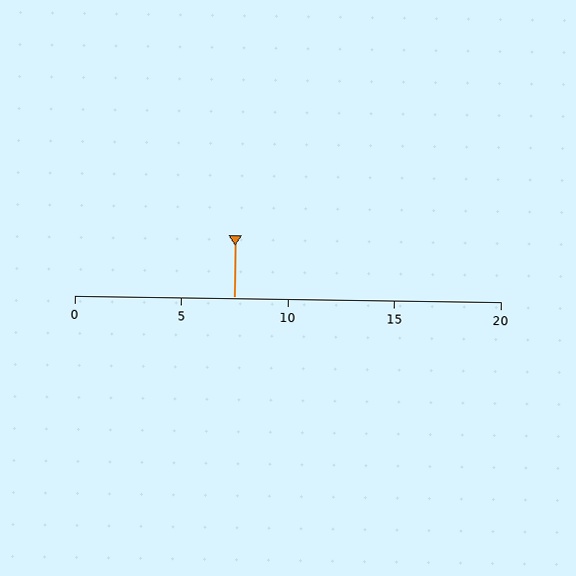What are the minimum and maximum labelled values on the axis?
The axis runs from 0 to 20.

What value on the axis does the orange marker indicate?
The marker indicates approximately 7.5.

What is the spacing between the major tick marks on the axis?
The major ticks are spaced 5 apart.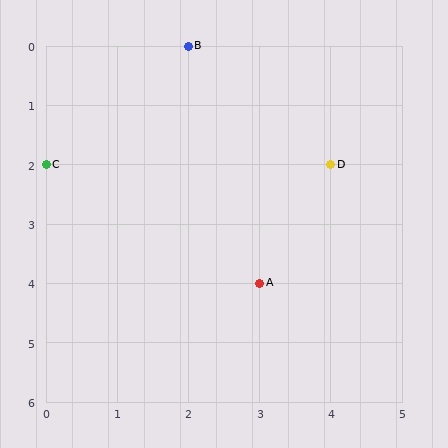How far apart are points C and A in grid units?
Points C and A are 3 columns and 2 rows apart (about 3.6 grid units diagonally).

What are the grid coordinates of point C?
Point C is at grid coordinates (0, 2).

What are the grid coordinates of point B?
Point B is at grid coordinates (2, 0).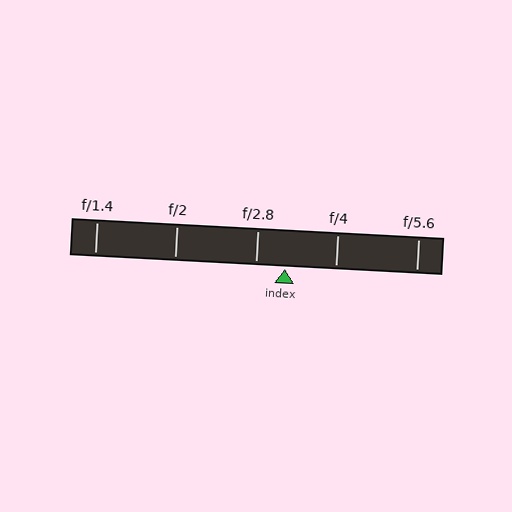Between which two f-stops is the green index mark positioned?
The index mark is between f/2.8 and f/4.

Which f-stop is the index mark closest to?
The index mark is closest to f/2.8.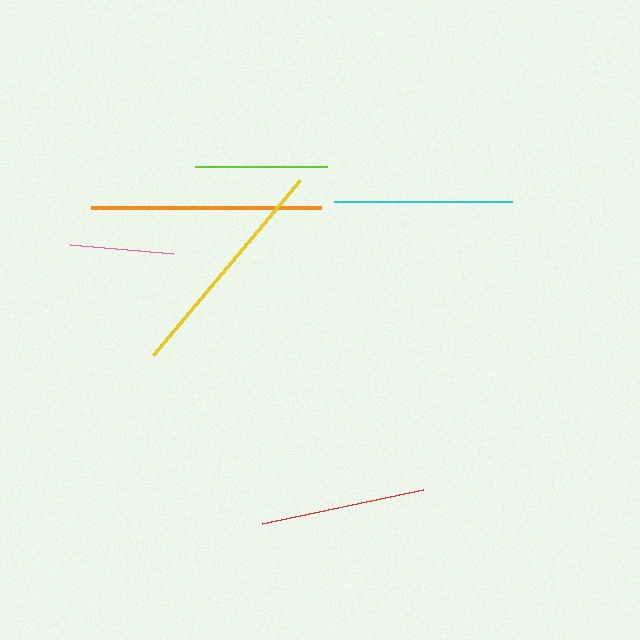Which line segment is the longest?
The orange line is the longest at approximately 230 pixels.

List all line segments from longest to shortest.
From longest to shortest: orange, yellow, cyan, red, lime, pink.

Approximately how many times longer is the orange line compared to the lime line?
The orange line is approximately 1.7 times the length of the lime line.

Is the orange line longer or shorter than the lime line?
The orange line is longer than the lime line.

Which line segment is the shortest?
The pink line is the shortest at approximately 103 pixels.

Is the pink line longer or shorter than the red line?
The red line is longer than the pink line.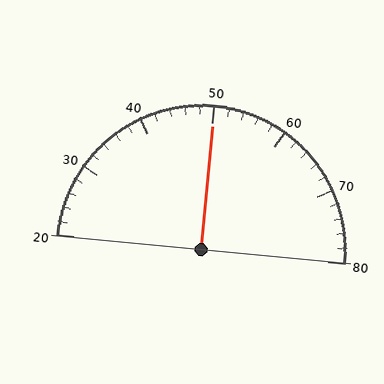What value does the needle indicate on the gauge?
The needle indicates approximately 50.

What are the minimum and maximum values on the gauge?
The gauge ranges from 20 to 80.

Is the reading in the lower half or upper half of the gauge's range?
The reading is in the upper half of the range (20 to 80).